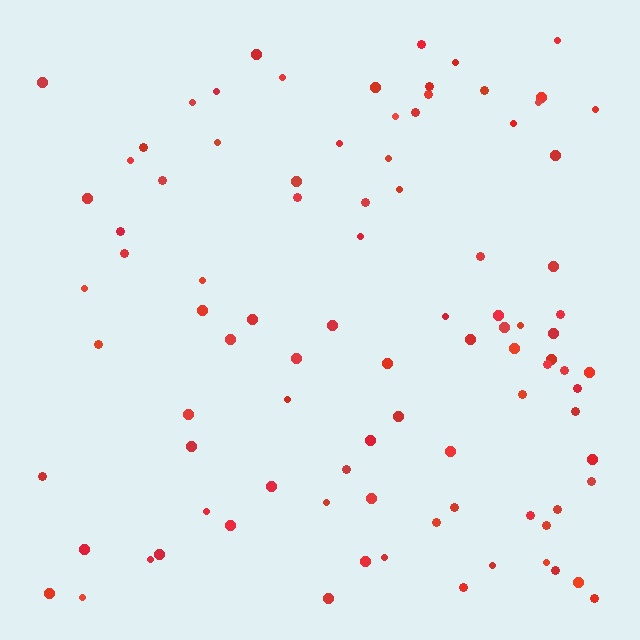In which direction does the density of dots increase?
From left to right, with the right side densest.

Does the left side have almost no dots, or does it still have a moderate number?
Still a moderate number, just noticeably fewer than the right.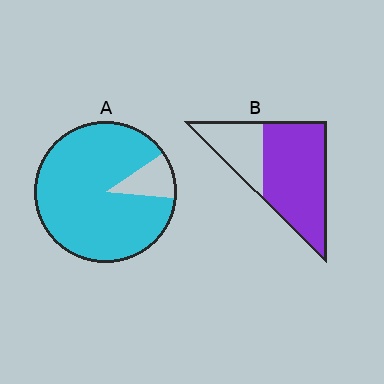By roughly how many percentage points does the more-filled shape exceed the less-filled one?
By roughly 20 percentage points (A over B).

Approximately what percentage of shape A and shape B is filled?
A is approximately 90% and B is approximately 70%.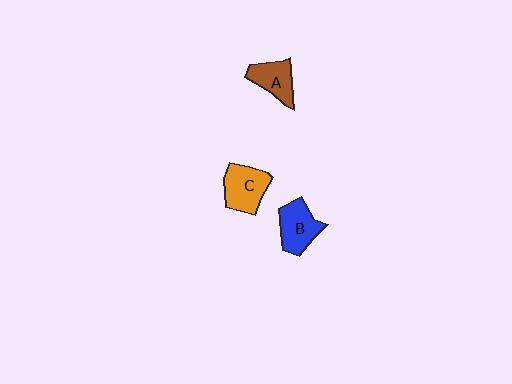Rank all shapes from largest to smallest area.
From largest to smallest: C (orange), B (blue), A (brown).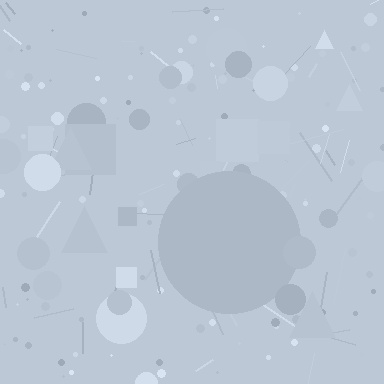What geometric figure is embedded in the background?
A circle is embedded in the background.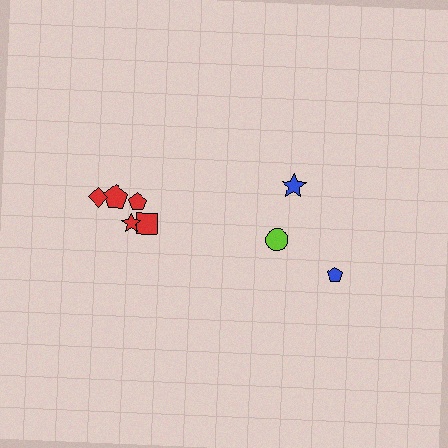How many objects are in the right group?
There are 3 objects.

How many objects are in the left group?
There are 5 objects.